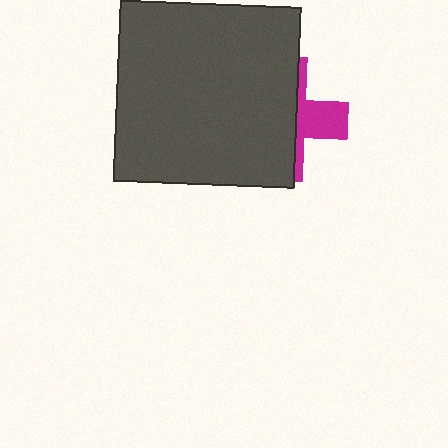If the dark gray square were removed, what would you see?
You would see the complete magenta cross.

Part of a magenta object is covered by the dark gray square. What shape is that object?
It is a cross.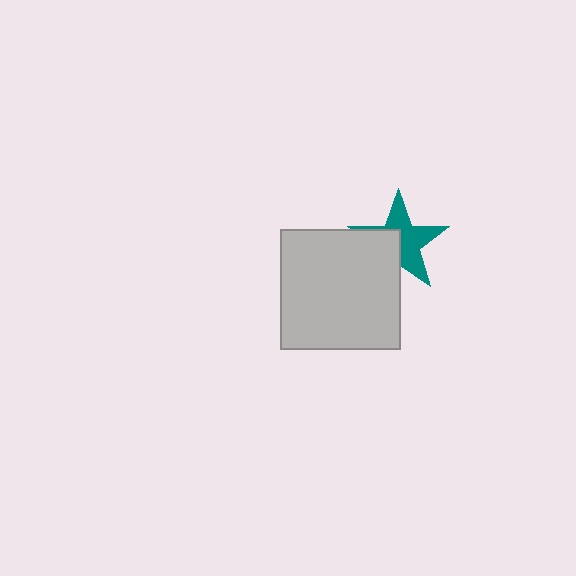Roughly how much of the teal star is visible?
About half of it is visible (roughly 60%).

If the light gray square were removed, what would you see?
You would see the complete teal star.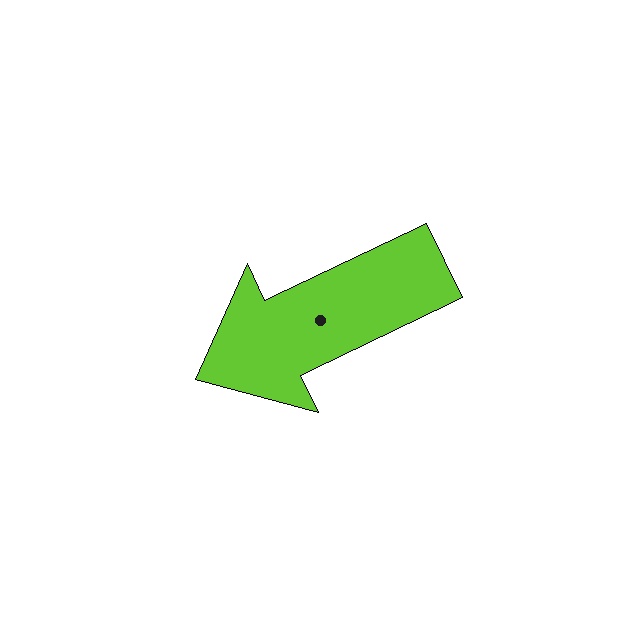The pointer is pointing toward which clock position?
Roughly 8 o'clock.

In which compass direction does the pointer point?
Southwest.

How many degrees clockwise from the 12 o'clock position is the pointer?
Approximately 244 degrees.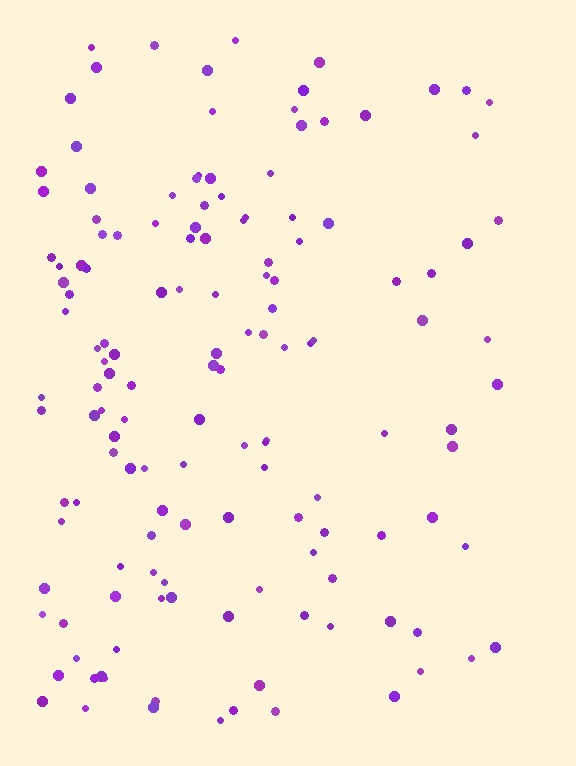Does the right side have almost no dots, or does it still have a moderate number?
Still a moderate number, just noticeably fewer than the left.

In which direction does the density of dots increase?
From right to left, with the left side densest.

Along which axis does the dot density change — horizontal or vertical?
Horizontal.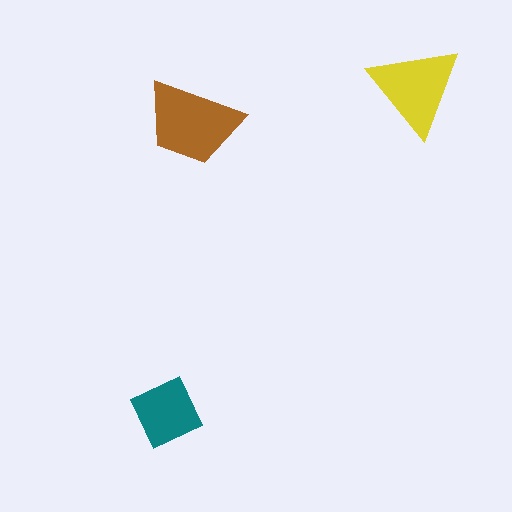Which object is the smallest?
The teal diamond.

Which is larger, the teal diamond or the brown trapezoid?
The brown trapezoid.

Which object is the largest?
The brown trapezoid.